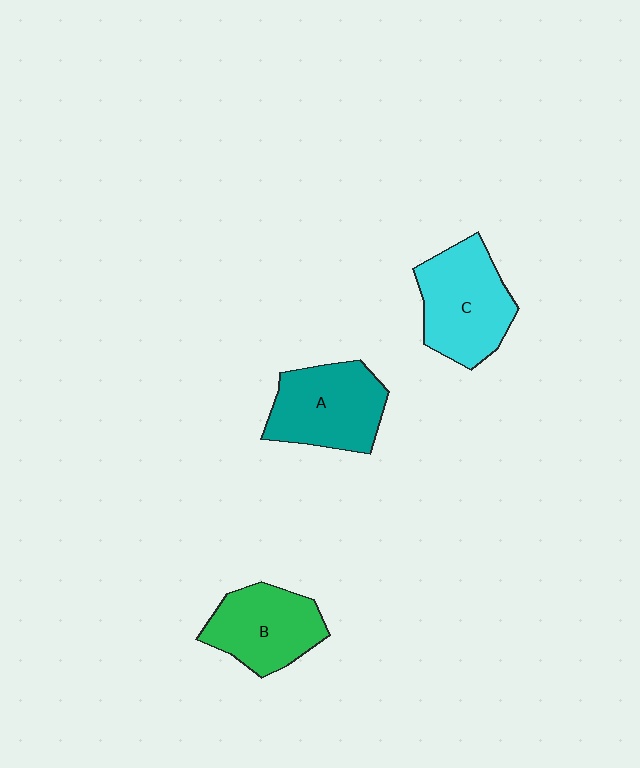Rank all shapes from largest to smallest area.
From largest to smallest: C (cyan), A (teal), B (green).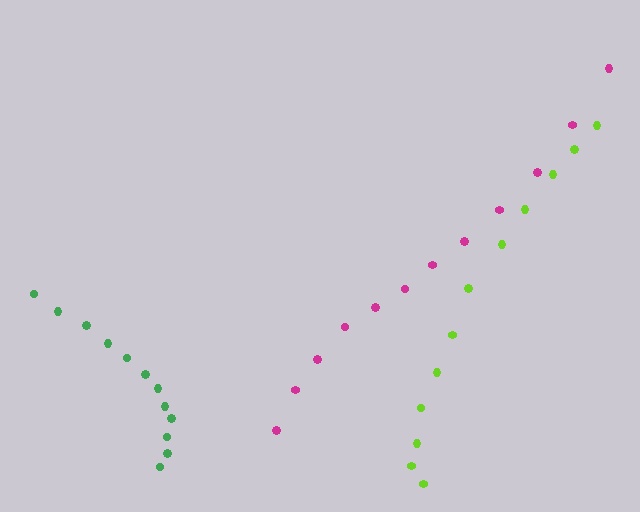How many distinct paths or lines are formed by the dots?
There are 3 distinct paths.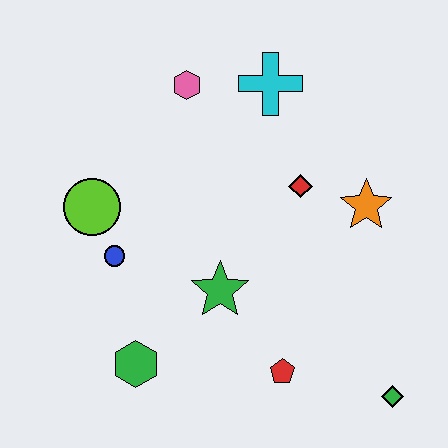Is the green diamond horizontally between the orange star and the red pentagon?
No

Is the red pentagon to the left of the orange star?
Yes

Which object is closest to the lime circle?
The blue circle is closest to the lime circle.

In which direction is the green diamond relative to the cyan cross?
The green diamond is below the cyan cross.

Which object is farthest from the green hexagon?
The cyan cross is farthest from the green hexagon.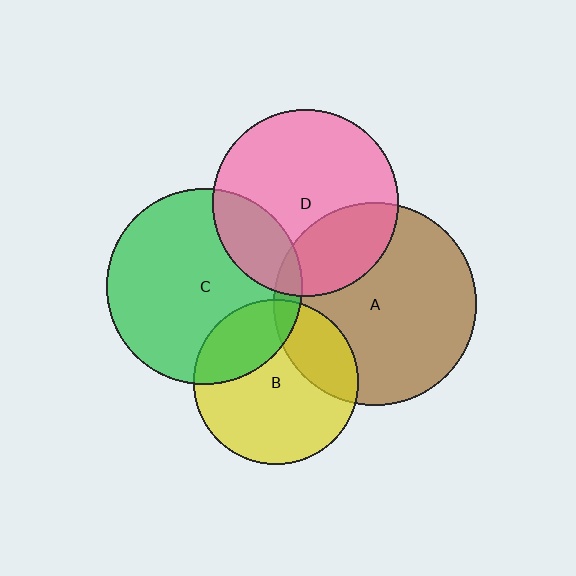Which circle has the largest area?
Circle A (brown).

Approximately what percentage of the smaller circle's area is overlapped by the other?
Approximately 30%.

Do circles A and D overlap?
Yes.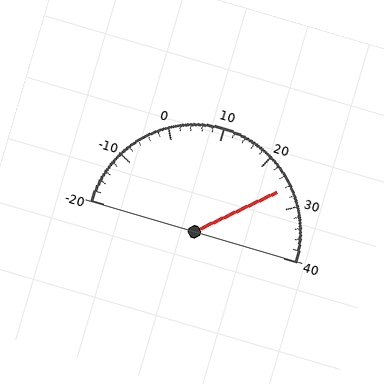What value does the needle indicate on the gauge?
The needle indicates approximately 26.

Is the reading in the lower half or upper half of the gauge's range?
The reading is in the upper half of the range (-20 to 40).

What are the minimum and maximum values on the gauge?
The gauge ranges from -20 to 40.